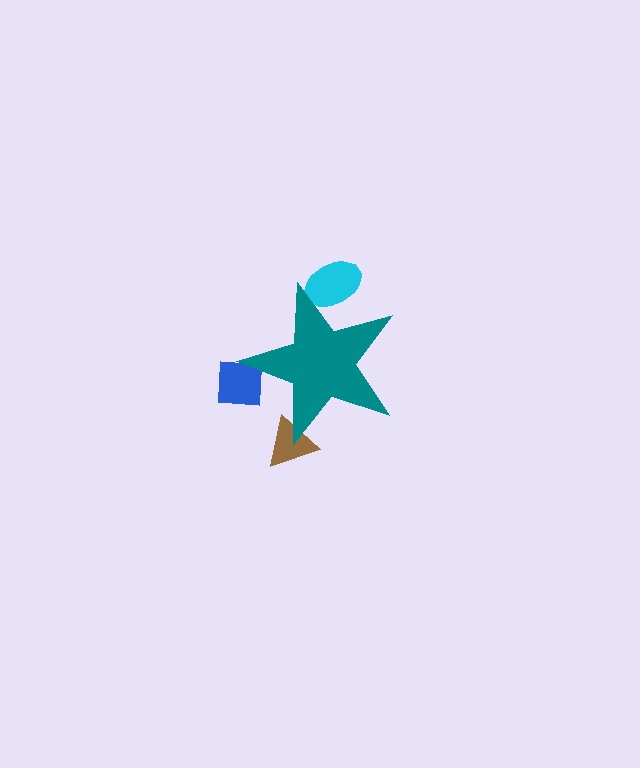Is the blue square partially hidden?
Yes, the blue square is partially hidden behind the teal star.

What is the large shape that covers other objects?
A teal star.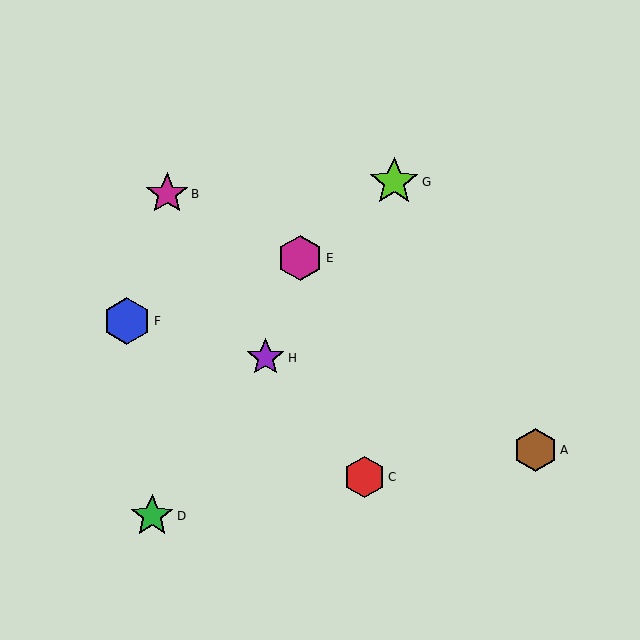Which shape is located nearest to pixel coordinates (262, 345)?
The purple star (labeled H) at (266, 358) is nearest to that location.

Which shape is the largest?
The lime star (labeled G) is the largest.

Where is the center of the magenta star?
The center of the magenta star is at (167, 194).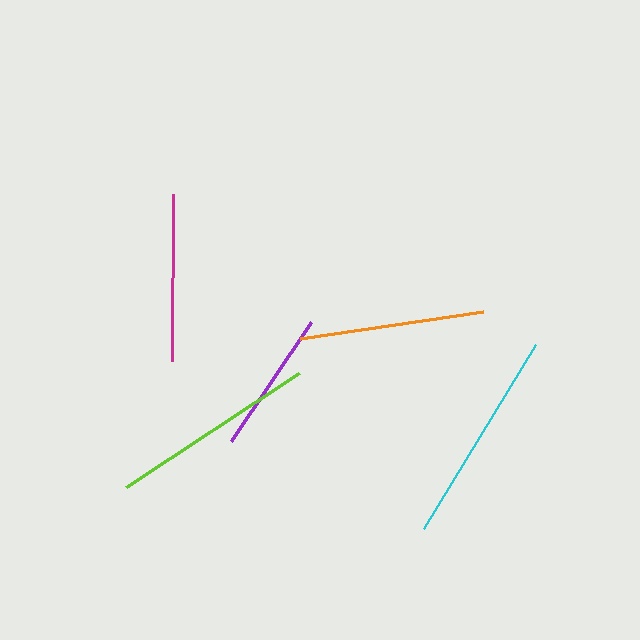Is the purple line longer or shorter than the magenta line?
The magenta line is longer than the purple line.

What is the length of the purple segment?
The purple segment is approximately 143 pixels long.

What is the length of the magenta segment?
The magenta segment is approximately 167 pixels long.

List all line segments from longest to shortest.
From longest to shortest: cyan, lime, orange, magenta, purple.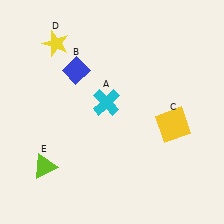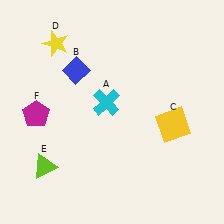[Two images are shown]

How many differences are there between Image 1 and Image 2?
There is 1 difference between the two images.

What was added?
A magenta pentagon (F) was added in Image 2.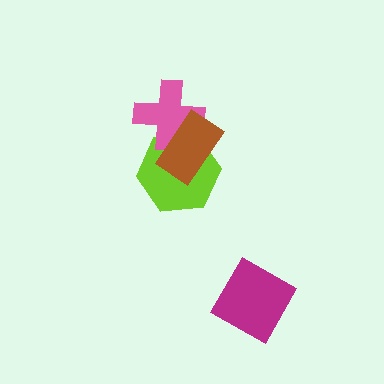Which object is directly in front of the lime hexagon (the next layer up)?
The pink cross is directly in front of the lime hexagon.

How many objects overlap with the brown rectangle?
2 objects overlap with the brown rectangle.